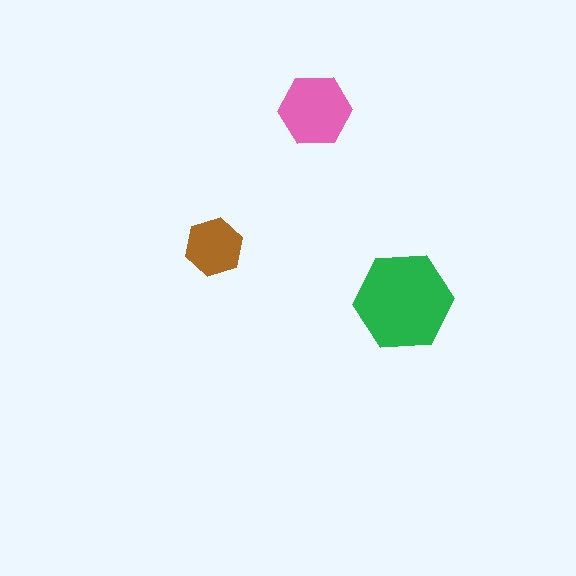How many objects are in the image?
There are 3 objects in the image.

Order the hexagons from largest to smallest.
the green one, the pink one, the brown one.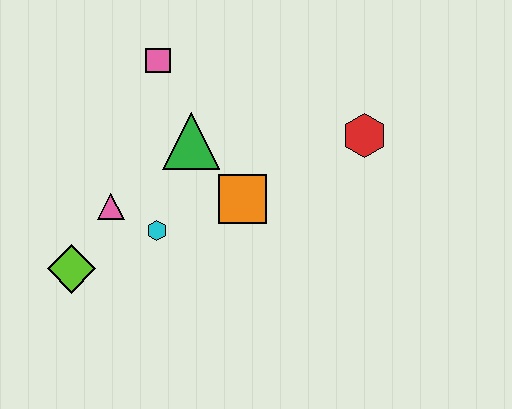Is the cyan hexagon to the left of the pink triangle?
No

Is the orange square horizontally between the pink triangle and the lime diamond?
No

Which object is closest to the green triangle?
The orange square is closest to the green triangle.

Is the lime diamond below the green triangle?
Yes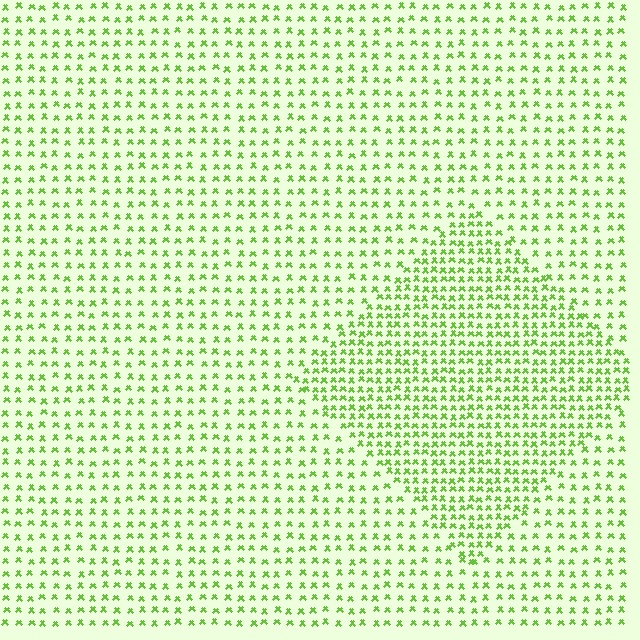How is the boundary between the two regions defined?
The boundary is defined by a change in element density (approximately 1.8x ratio). All elements are the same color, size, and shape.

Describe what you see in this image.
The image contains small lime elements arranged at two different densities. A diamond-shaped region is visible where the elements are more densely packed than the surrounding area.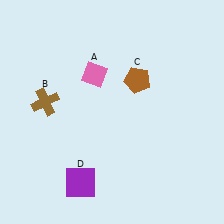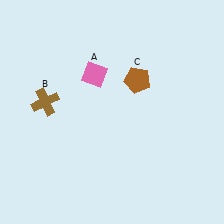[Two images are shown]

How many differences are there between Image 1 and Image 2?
There is 1 difference between the two images.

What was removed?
The purple square (D) was removed in Image 2.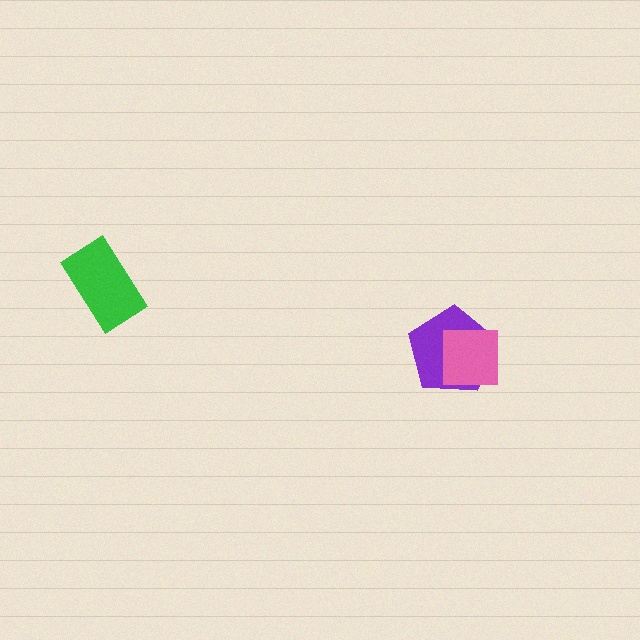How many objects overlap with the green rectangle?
0 objects overlap with the green rectangle.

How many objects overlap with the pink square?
1 object overlaps with the pink square.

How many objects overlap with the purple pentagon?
1 object overlaps with the purple pentagon.